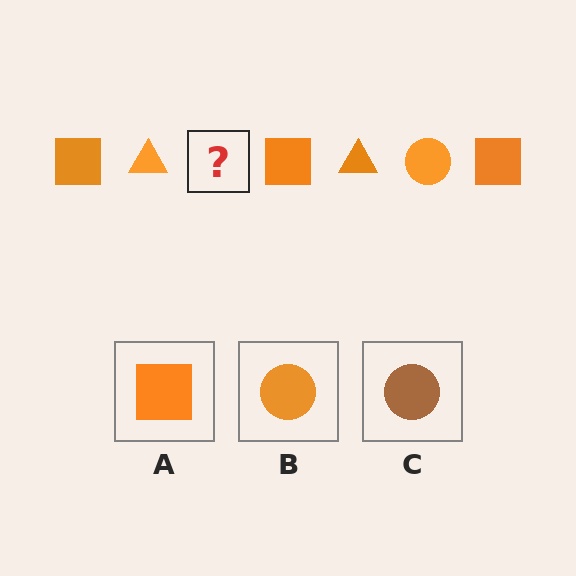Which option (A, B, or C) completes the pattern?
B.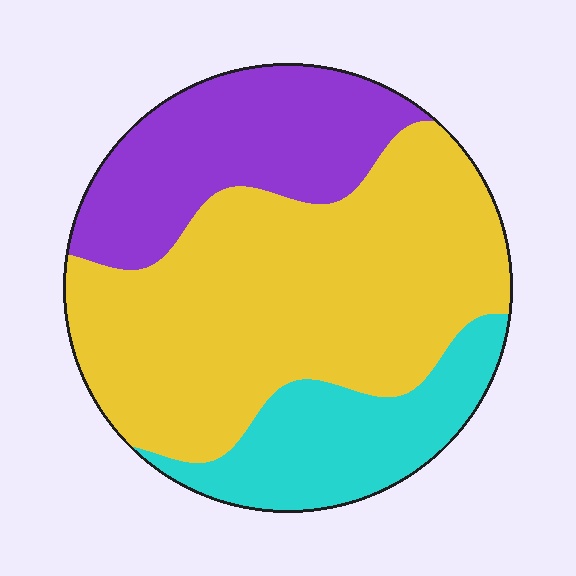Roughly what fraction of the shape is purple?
Purple covers roughly 25% of the shape.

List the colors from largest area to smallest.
From largest to smallest: yellow, purple, cyan.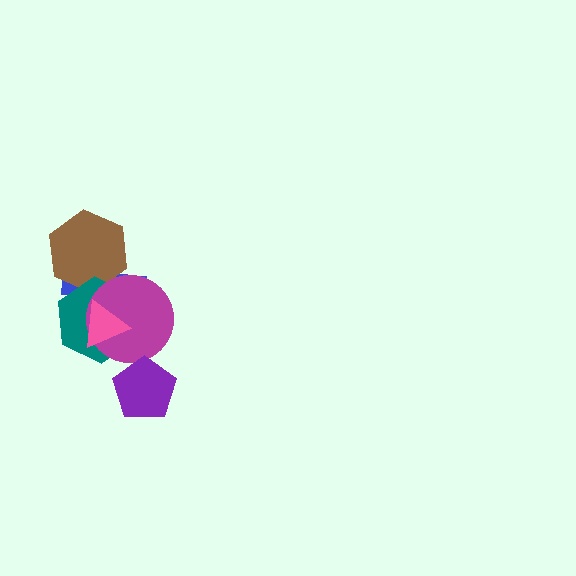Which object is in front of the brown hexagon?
The teal hexagon is in front of the brown hexagon.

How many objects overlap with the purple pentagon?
0 objects overlap with the purple pentagon.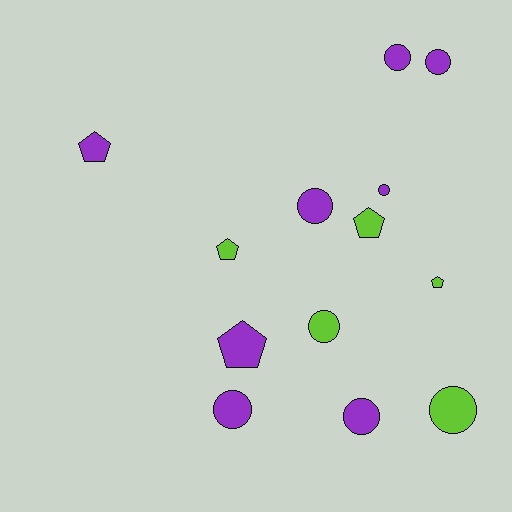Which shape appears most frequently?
Circle, with 8 objects.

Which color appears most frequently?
Purple, with 8 objects.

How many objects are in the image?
There are 13 objects.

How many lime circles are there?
There are 2 lime circles.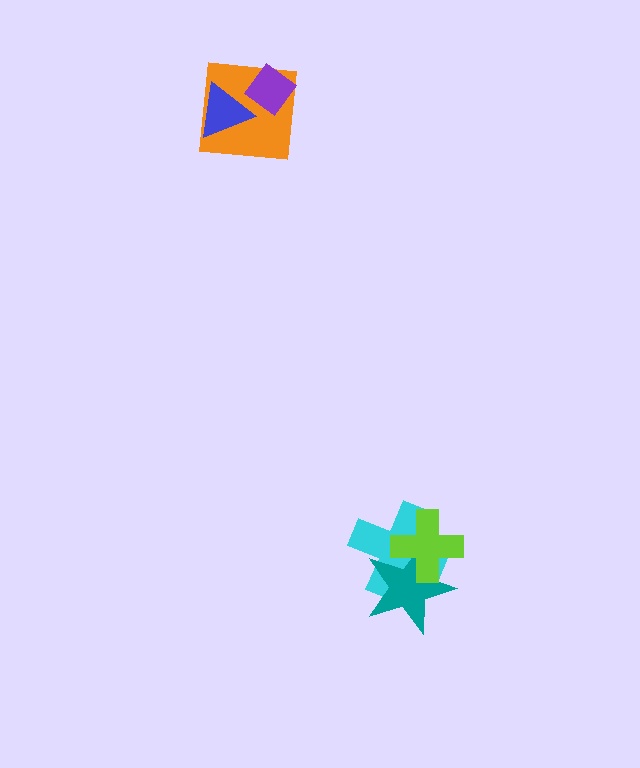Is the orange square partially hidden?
Yes, it is partially covered by another shape.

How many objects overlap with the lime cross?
2 objects overlap with the lime cross.